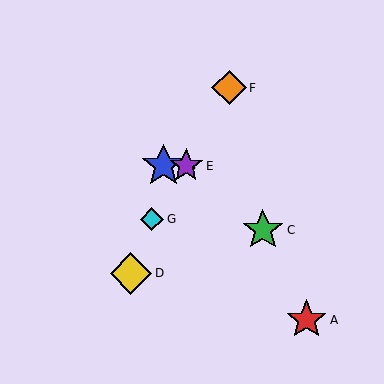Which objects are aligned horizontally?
Objects B, E are aligned horizontally.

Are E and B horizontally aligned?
Yes, both are at y≈166.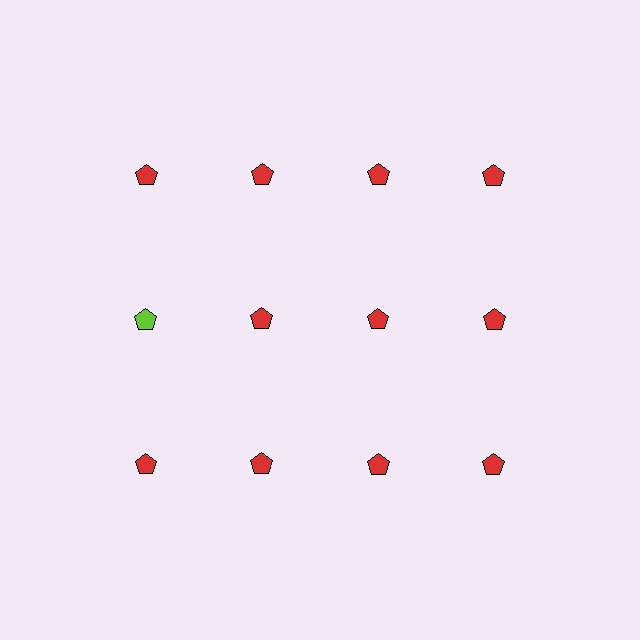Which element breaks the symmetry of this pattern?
The lime pentagon in the second row, leftmost column breaks the symmetry. All other shapes are red pentagons.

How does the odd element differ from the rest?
It has a different color: lime instead of red.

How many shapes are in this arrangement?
There are 12 shapes arranged in a grid pattern.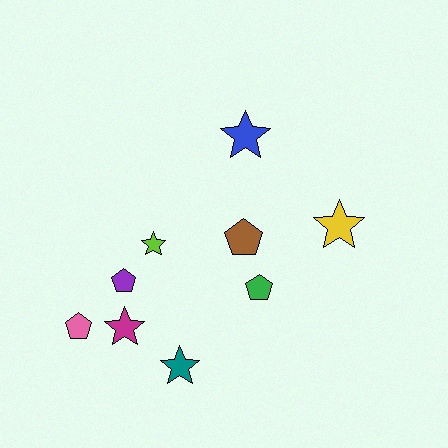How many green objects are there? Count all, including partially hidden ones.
There is 1 green object.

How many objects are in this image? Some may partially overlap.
There are 9 objects.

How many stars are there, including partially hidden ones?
There are 5 stars.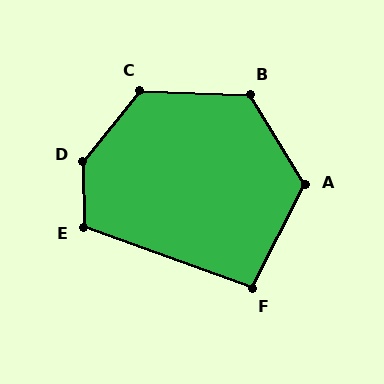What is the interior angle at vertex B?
Approximately 123 degrees (obtuse).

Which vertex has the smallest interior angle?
F, at approximately 97 degrees.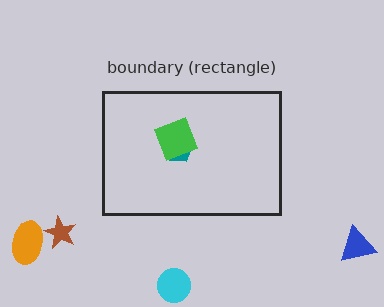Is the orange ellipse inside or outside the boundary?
Outside.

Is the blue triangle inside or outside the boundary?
Outside.